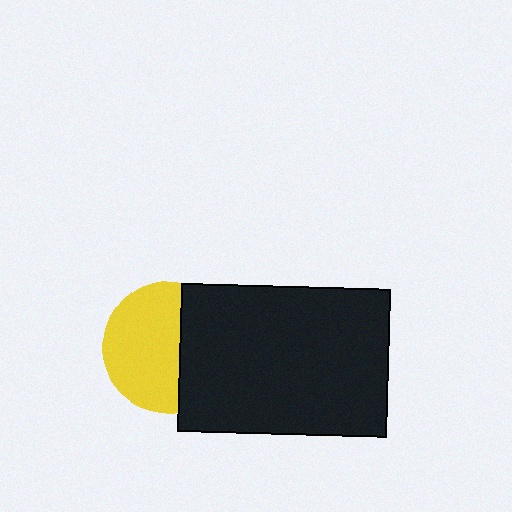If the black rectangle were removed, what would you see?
You would see the complete yellow circle.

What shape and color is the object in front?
The object in front is a black rectangle.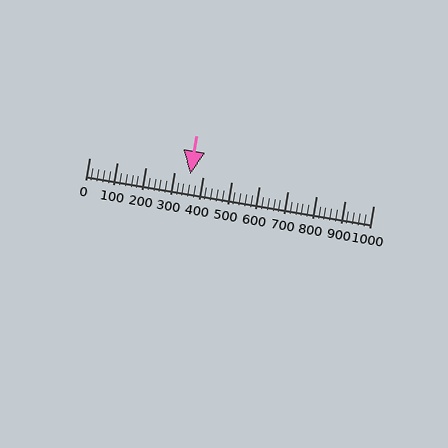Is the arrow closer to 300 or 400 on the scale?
The arrow is closer to 400.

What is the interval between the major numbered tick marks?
The major tick marks are spaced 100 units apart.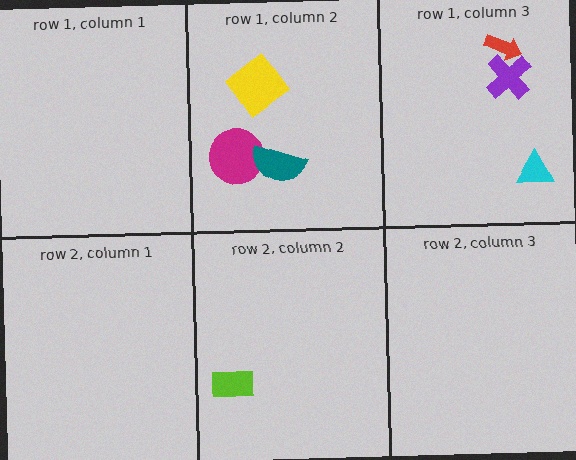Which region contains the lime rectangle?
The row 2, column 2 region.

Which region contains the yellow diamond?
The row 1, column 2 region.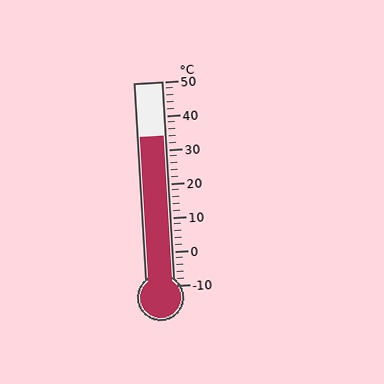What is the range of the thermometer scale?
The thermometer scale ranges from -10°C to 50°C.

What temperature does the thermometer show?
The thermometer shows approximately 34°C.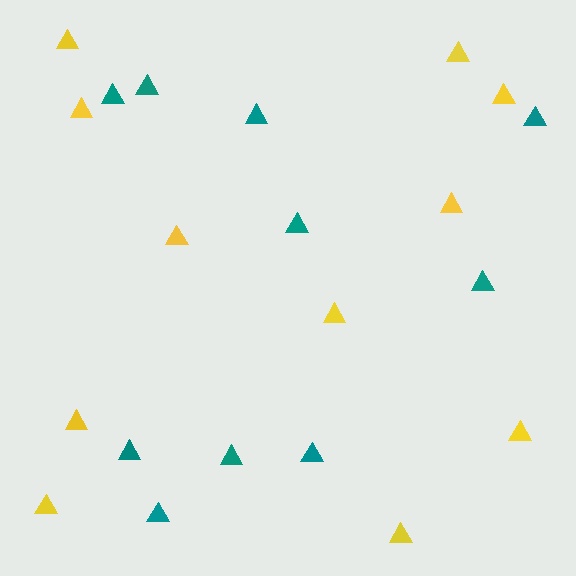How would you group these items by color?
There are 2 groups: one group of yellow triangles (11) and one group of teal triangles (10).